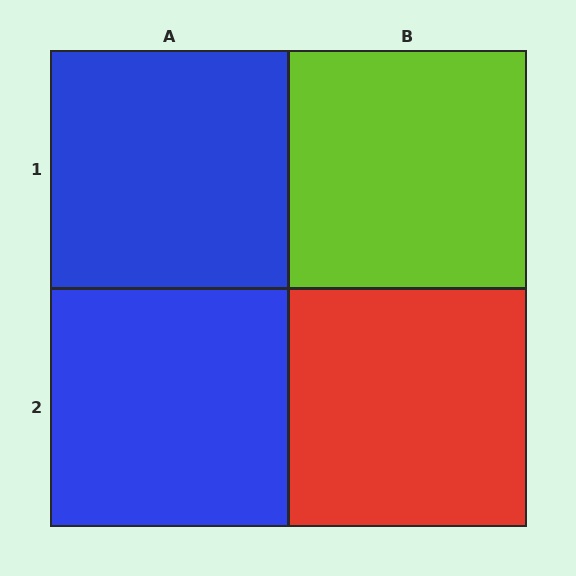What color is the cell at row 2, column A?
Blue.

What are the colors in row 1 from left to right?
Blue, lime.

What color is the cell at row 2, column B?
Red.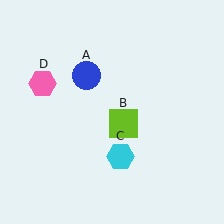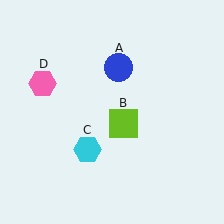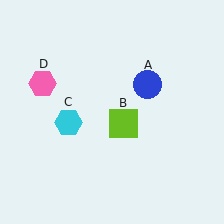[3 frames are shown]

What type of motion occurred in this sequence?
The blue circle (object A), cyan hexagon (object C) rotated clockwise around the center of the scene.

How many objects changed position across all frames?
2 objects changed position: blue circle (object A), cyan hexagon (object C).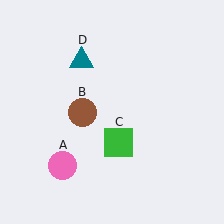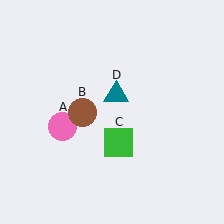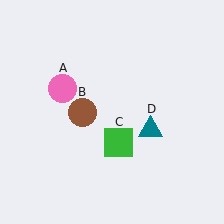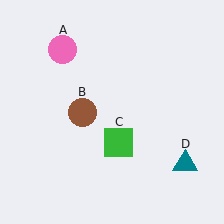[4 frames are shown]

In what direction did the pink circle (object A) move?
The pink circle (object A) moved up.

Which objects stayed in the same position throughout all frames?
Brown circle (object B) and green square (object C) remained stationary.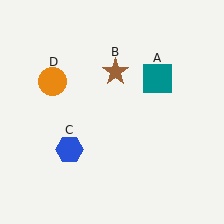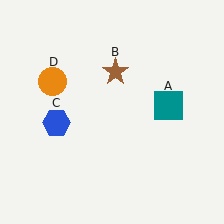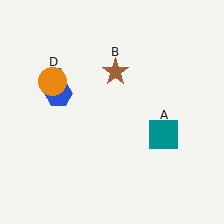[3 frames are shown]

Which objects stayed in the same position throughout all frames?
Brown star (object B) and orange circle (object D) remained stationary.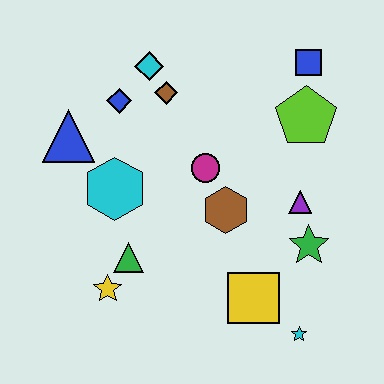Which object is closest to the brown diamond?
The cyan diamond is closest to the brown diamond.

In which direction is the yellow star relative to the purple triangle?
The yellow star is to the left of the purple triangle.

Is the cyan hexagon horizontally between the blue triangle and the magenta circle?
Yes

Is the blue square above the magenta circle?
Yes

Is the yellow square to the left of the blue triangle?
No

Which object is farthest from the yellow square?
The cyan diamond is farthest from the yellow square.